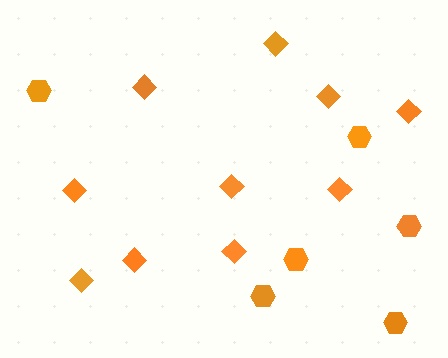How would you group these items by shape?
There are 2 groups: one group of diamonds (10) and one group of hexagons (6).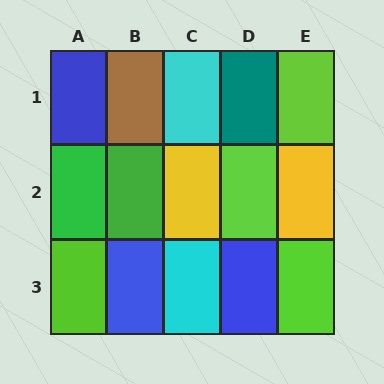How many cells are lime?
4 cells are lime.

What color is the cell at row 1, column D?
Teal.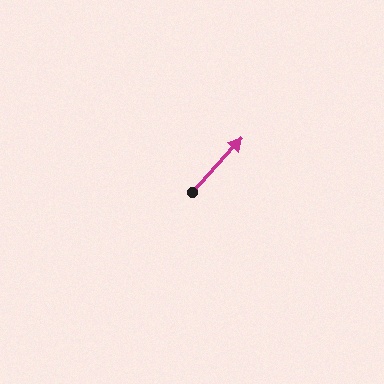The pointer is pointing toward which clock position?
Roughly 1 o'clock.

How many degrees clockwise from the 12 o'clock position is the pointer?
Approximately 42 degrees.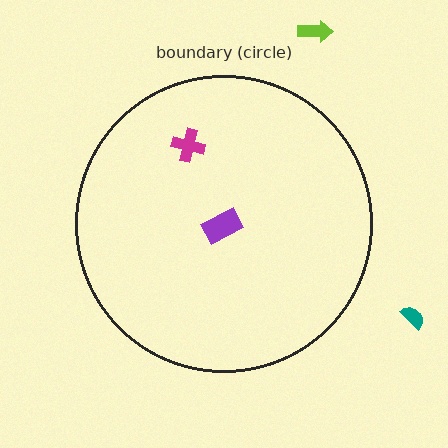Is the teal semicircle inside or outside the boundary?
Outside.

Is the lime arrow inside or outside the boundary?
Outside.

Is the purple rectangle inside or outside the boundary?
Inside.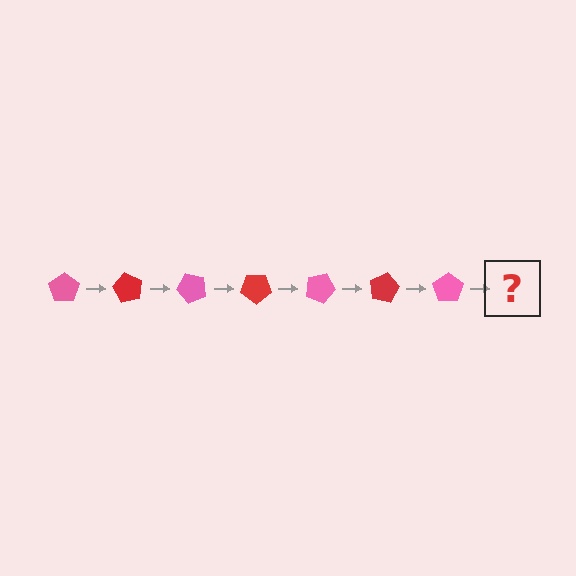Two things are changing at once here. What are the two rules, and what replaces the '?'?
The two rules are that it rotates 60 degrees each step and the color cycles through pink and red. The '?' should be a red pentagon, rotated 420 degrees from the start.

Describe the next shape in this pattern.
It should be a red pentagon, rotated 420 degrees from the start.